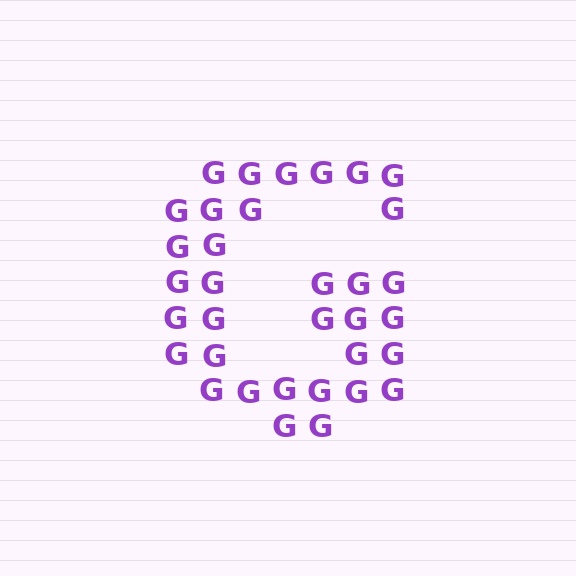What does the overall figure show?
The overall figure shows the letter G.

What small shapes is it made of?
It is made of small letter G's.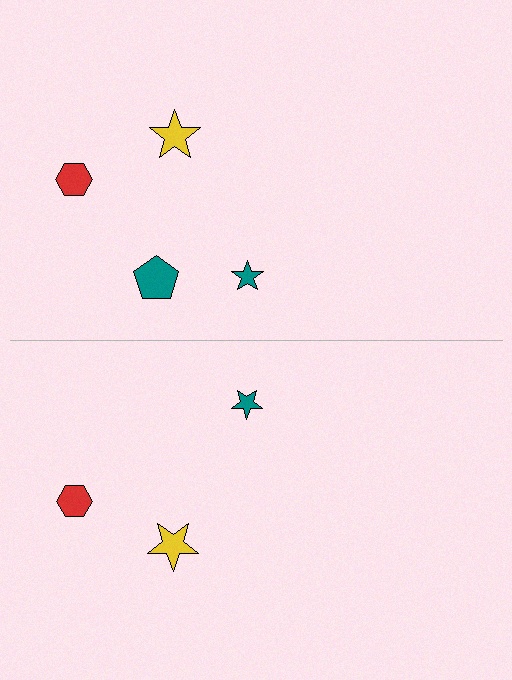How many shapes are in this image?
There are 7 shapes in this image.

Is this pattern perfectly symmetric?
No, the pattern is not perfectly symmetric. A teal pentagon is missing from the bottom side.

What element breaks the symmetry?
A teal pentagon is missing from the bottom side.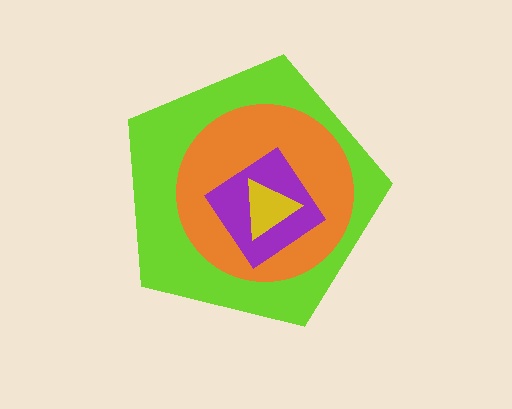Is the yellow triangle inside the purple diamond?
Yes.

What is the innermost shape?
The yellow triangle.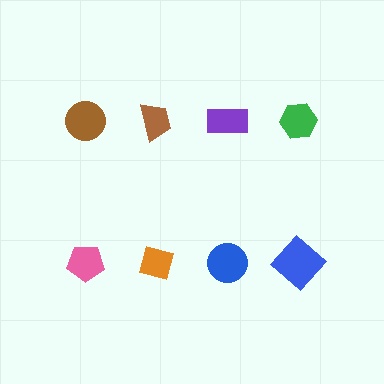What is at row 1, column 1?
A brown circle.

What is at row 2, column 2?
An orange diamond.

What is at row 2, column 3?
A blue circle.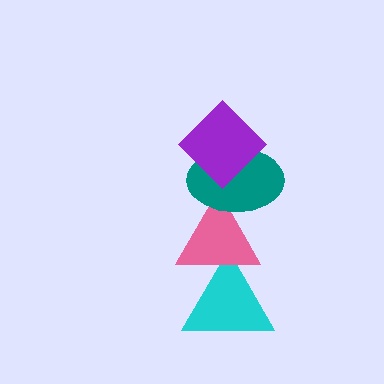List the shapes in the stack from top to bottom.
From top to bottom: the purple diamond, the teal ellipse, the pink triangle, the cyan triangle.